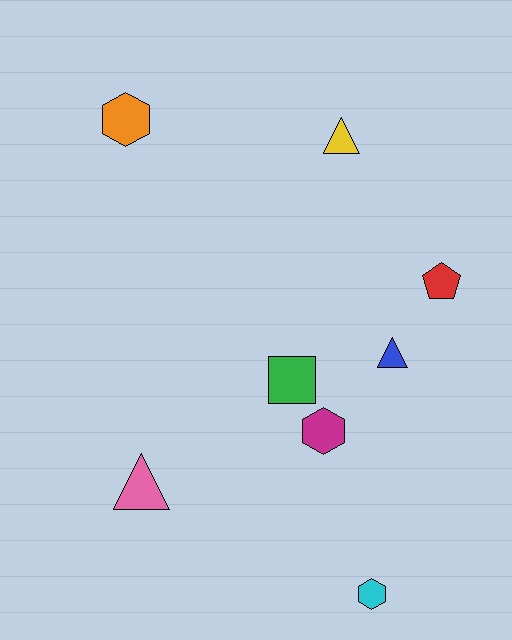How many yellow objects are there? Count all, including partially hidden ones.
There is 1 yellow object.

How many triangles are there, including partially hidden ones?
There are 3 triangles.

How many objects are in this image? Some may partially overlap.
There are 8 objects.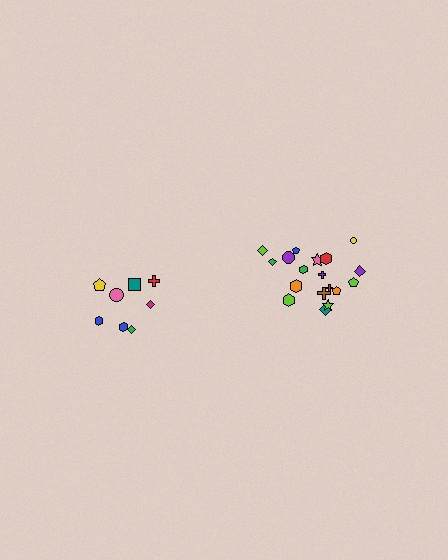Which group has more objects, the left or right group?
The right group.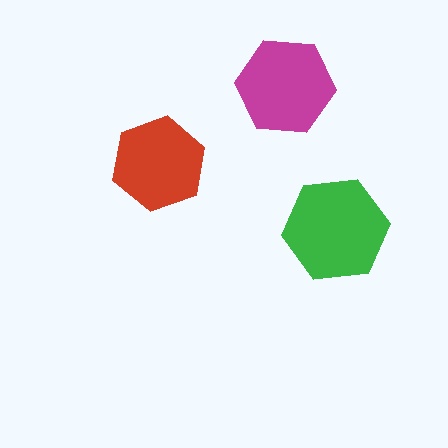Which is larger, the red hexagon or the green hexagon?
The green one.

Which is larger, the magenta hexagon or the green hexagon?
The green one.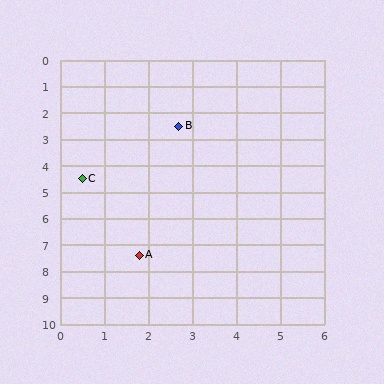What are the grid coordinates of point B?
Point B is at approximately (2.7, 2.5).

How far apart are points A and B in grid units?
Points A and B are about 5.0 grid units apart.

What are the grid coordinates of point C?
Point C is at approximately (0.5, 4.5).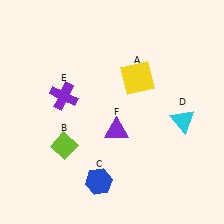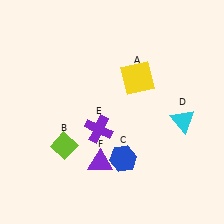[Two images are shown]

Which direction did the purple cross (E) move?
The purple cross (E) moved right.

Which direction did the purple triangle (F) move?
The purple triangle (F) moved down.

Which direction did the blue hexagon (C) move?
The blue hexagon (C) moved right.